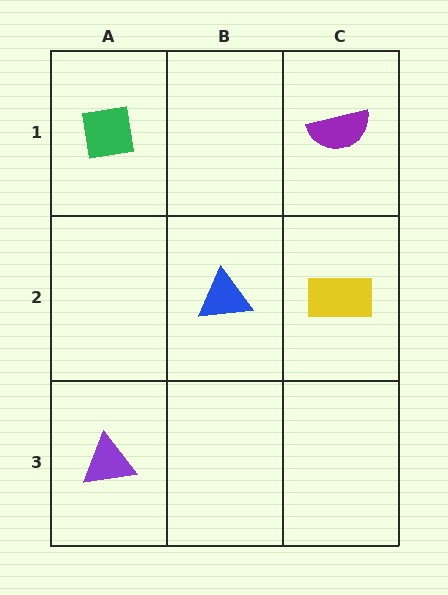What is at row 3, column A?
A purple triangle.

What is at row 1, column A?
A green square.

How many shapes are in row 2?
2 shapes.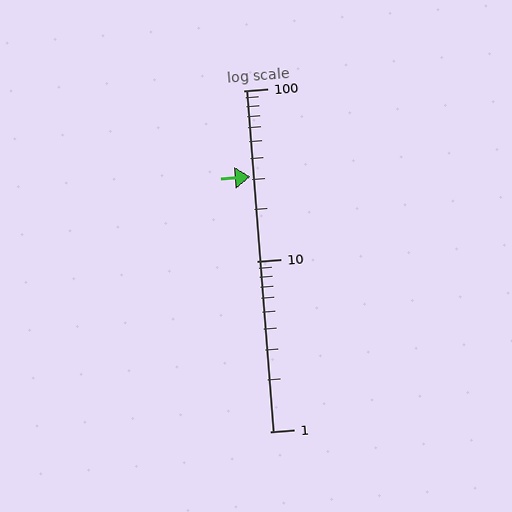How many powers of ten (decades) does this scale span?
The scale spans 2 decades, from 1 to 100.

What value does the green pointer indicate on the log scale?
The pointer indicates approximately 31.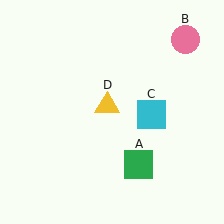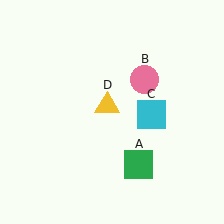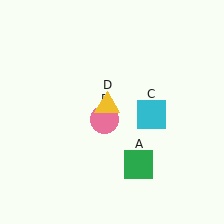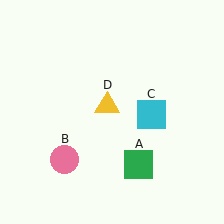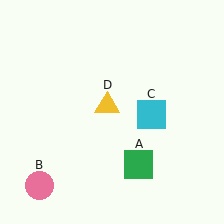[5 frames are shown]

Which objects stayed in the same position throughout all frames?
Green square (object A) and cyan square (object C) and yellow triangle (object D) remained stationary.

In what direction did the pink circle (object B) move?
The pink circle (object B) moved down and to the left.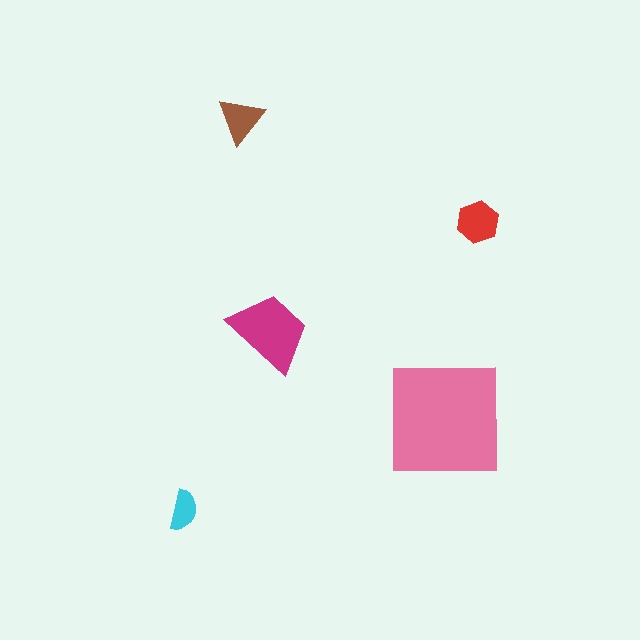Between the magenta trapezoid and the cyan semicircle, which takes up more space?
The magenta trapezoid.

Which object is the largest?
The pink square.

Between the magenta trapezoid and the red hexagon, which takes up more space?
The magenta trapezoid.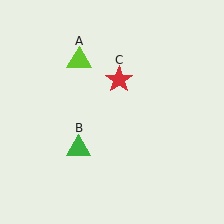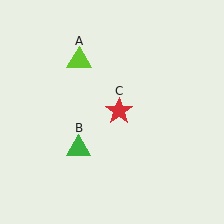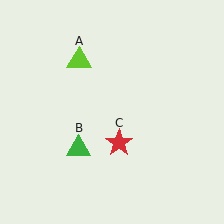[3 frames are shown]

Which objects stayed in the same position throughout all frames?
Lime triangle (object A) and green triangle (object B) remained stationary.